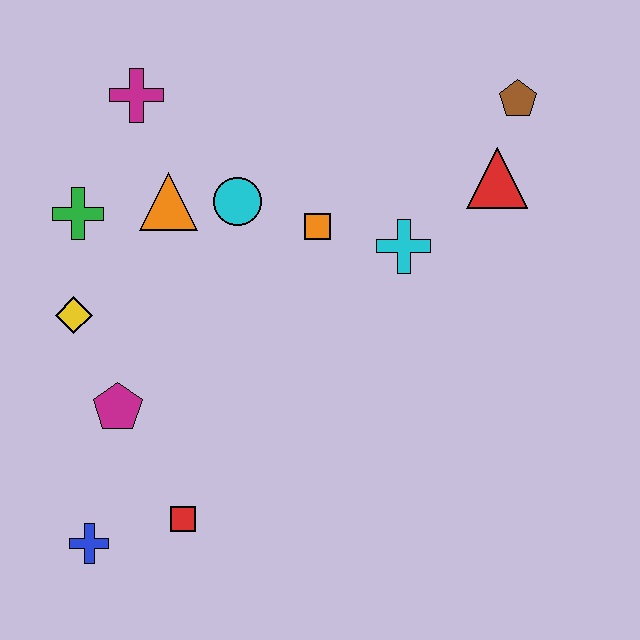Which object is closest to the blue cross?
The red square is closest to the blue cross.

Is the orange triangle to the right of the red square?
No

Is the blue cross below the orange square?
Yes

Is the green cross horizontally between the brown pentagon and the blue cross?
No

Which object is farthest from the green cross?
The brown pentagon is farthest from the green cross.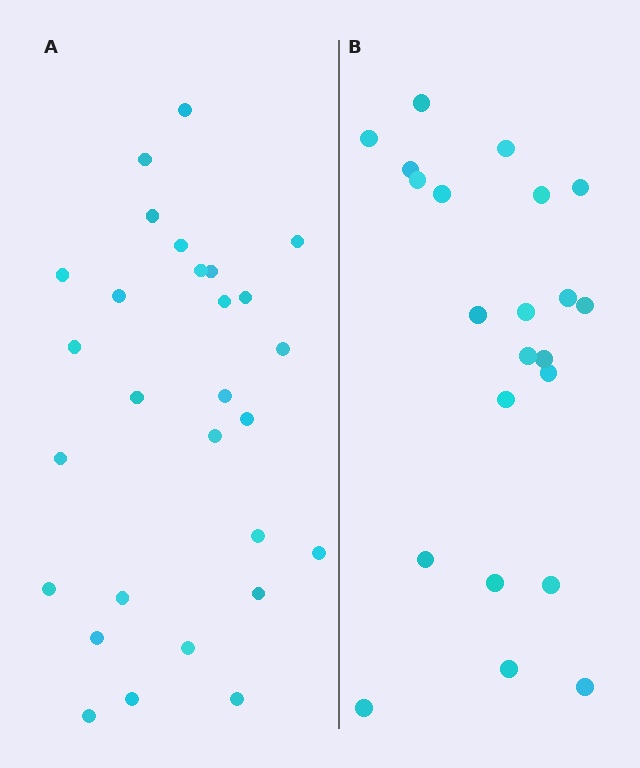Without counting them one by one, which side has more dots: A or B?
Region A (the left region) has more dots.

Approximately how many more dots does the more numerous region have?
Region A has about 6 more dots than region B.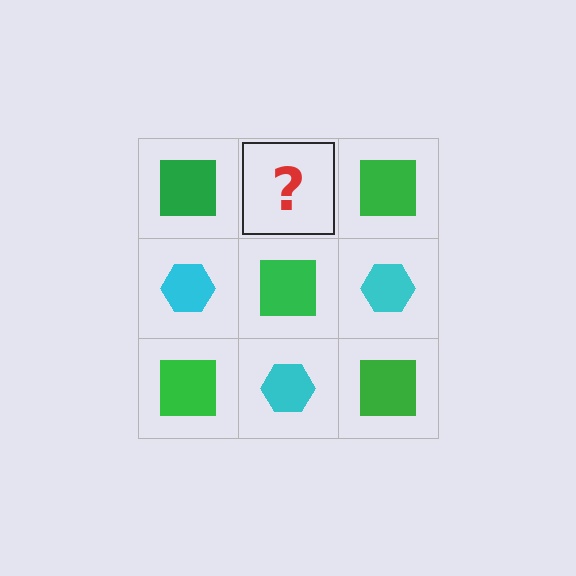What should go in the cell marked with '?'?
The missing cell should contain a cyan hexagon.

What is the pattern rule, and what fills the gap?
The rule is that it alternates green square and cyan hexagon in a checkerboard pattern. The gap should be filled with a cyan hexagon.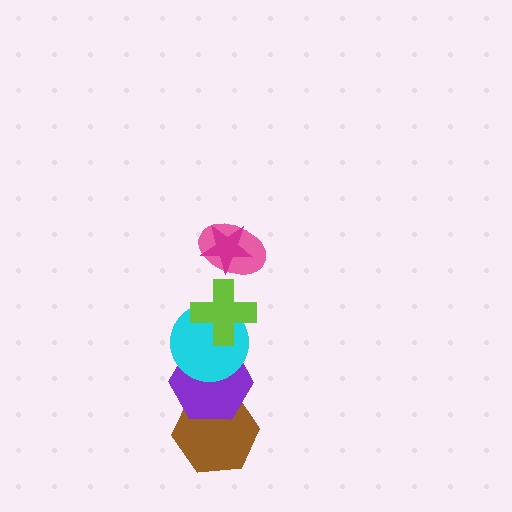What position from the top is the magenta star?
The magenta star is 1st from the top.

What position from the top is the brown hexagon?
The brown hexagon is 6th from the top.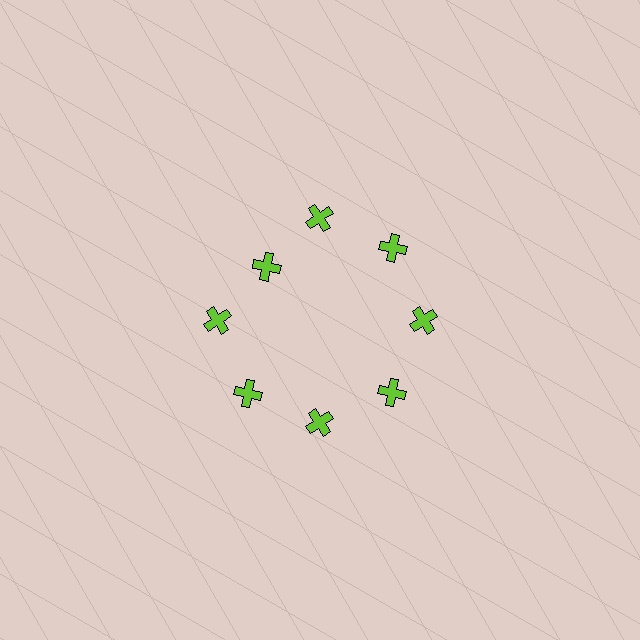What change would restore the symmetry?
The symmetry would be restored by moving it outward, back onto the ring so that all 8 crosses sit at equal angles and equal distance from the center.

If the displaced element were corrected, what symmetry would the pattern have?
It would have 8-fold rotational symmetry — the pattern would map onto itself every 45 degrees.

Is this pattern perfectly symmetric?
No. The 8 lime crosses are arranged in a ring, but one element near the 10 o'clock position is pulled inward toward the center, breaking the 8-fold rotational symmetry.